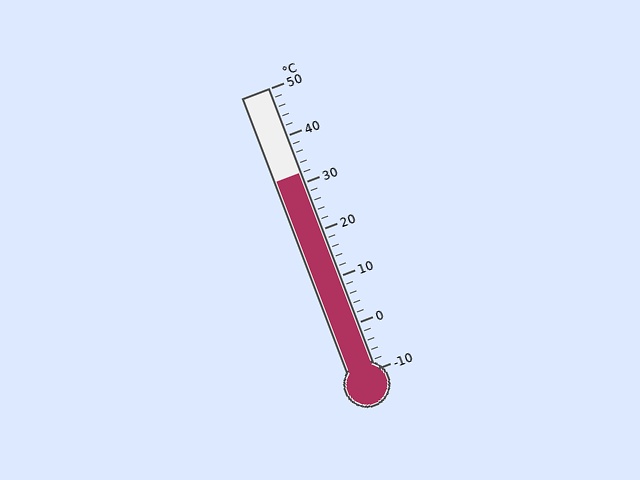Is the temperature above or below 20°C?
The temperature is above 20°C.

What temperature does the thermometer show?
The thermometer shows approximately 32°C.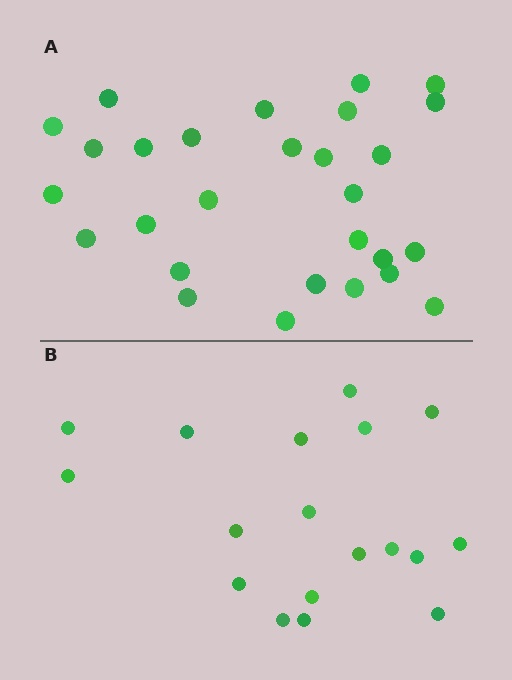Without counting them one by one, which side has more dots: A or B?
Region A (the top region) has more dots.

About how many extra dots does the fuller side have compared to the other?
Region A has roughly 10 or so more dots than region B.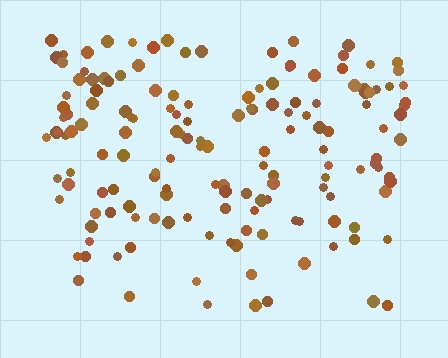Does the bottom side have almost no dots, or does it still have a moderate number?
Still a moderate number, just noticeably fewer than the top.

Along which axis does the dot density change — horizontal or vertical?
Vertical.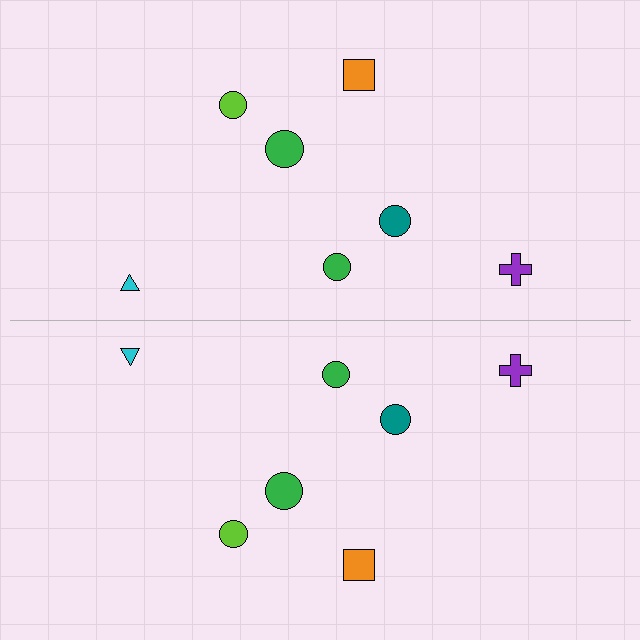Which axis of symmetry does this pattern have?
The pattern has a horizontal axis of symmetry running through the center of the image.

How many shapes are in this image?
There are 14 shapes in this image.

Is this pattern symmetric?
Yes, this pattern has bilateral (reflection) symmetry.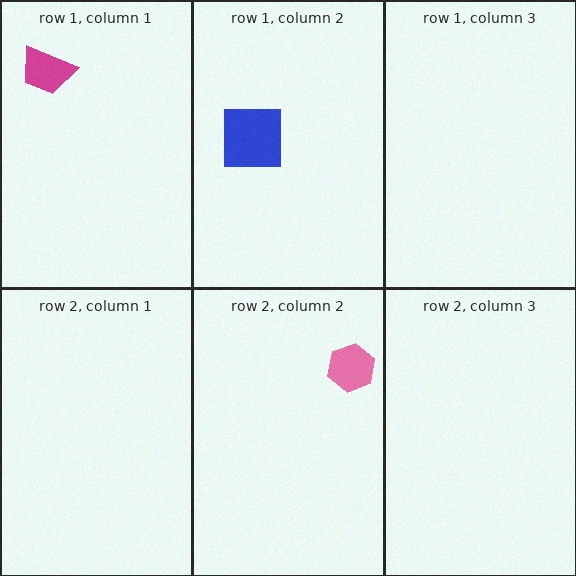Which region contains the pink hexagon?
The row 2, column 2 region.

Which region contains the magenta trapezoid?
The row 1, column 1 region.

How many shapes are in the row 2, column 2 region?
1.